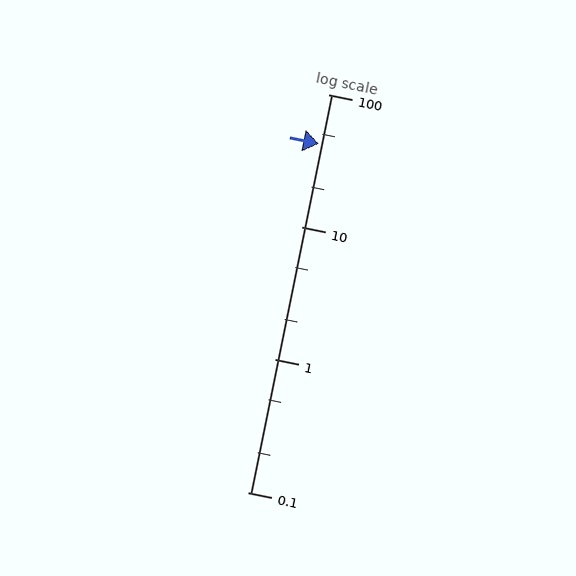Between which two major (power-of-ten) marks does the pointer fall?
The pointer is between 10 and 100.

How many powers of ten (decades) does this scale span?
The scale spans 3 decades, from 0.1 to 100.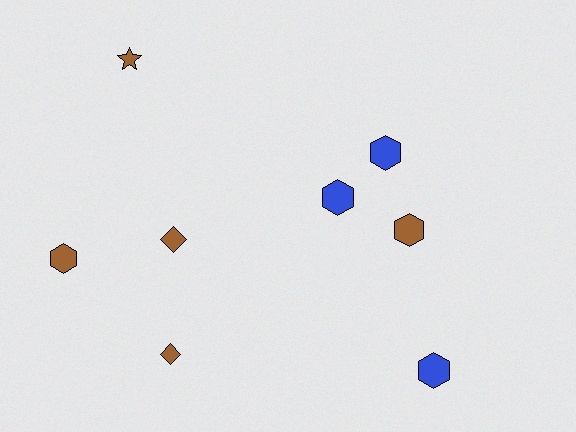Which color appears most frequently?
Brown, with 5 objects.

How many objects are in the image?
There are 8 objects.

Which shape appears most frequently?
Hexagon, with 5 objects.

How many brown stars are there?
There is 1 brown star.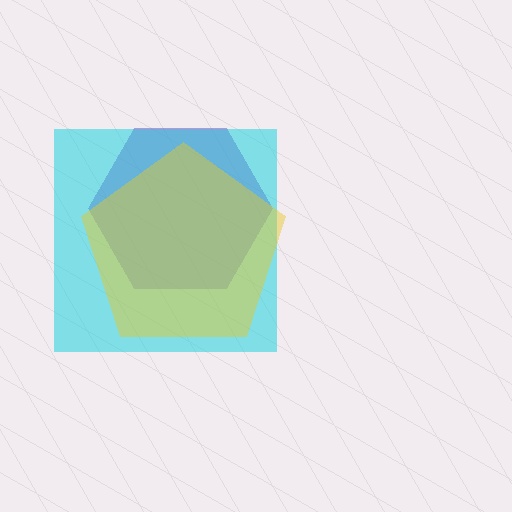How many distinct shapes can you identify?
There are 3 distinct shapes: a purple hexagon, a cyan square, a yellow pentagon.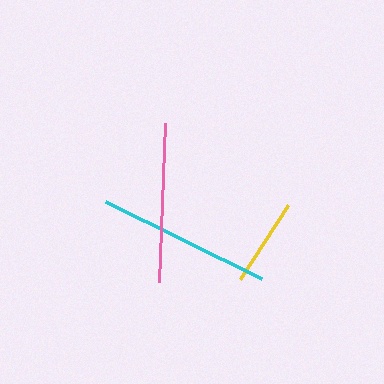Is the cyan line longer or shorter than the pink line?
The cyan line is longer than the pink line.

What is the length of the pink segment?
The pink segment is approximately 159 pixels long.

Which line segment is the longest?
The cyan line is the longest at approximately 174 pixels.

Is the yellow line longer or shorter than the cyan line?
The cyan line is longer than the yellow line.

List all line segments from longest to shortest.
From longest to shortest: cyan, pink, yellow.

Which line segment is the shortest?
The yellow line is the shortest at approximately 88 pixels.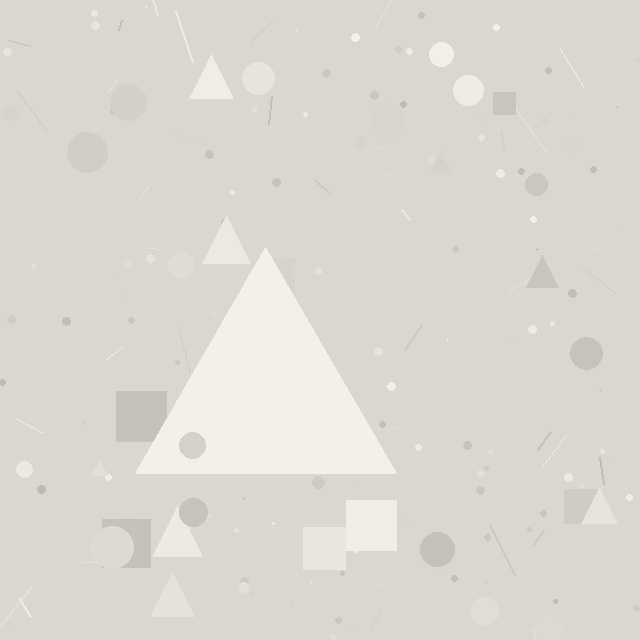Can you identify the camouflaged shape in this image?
The camouflaged shape is a triangle.